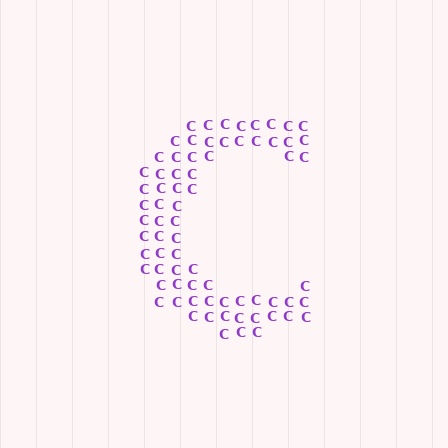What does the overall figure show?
The overall figure shows the letter C.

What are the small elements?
The small elements are letter C's.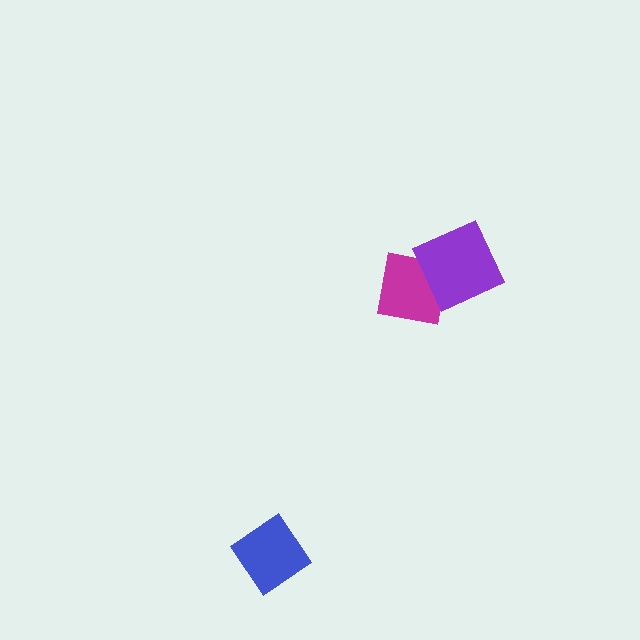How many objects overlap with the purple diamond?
1 object overlaps with the purple diamond.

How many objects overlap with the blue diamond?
0 objects overlap with the blue diamond.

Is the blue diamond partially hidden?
No, no other shape covers it.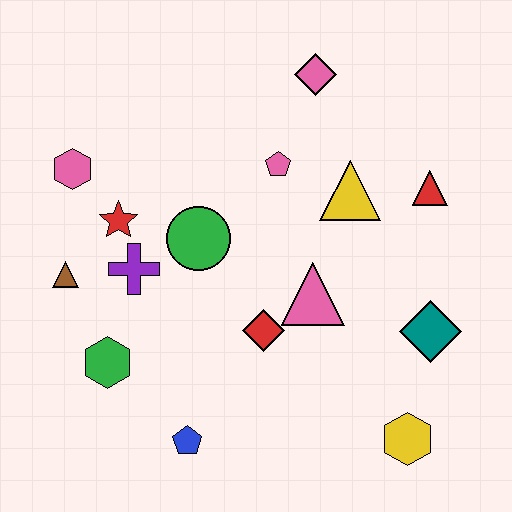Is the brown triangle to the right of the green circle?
No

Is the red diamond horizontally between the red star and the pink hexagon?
No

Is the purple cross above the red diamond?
Yes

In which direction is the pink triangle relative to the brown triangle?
The pink triangle is to the right of the brown triangle.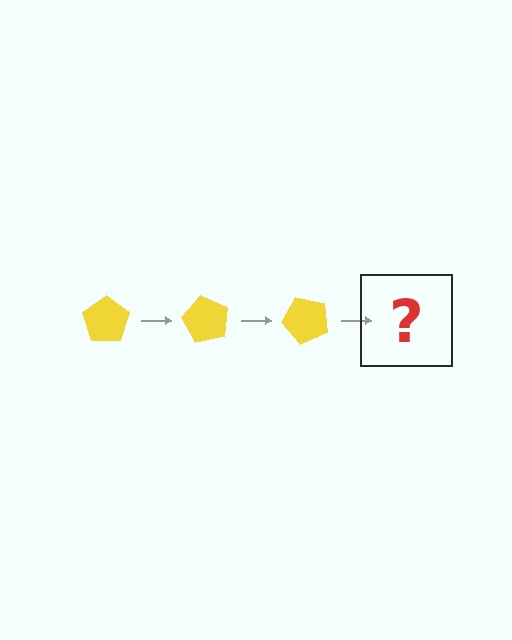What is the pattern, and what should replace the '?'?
The pattern is that the pentagon rotates 60 degrees each step. The '?' should be a yellow pentagon rotated 180 degrees.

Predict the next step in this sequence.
The next step is a yellow pentagon rotated 180 degrees.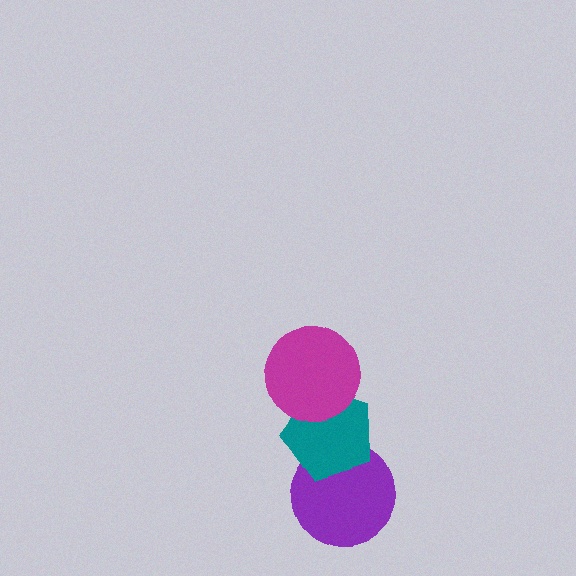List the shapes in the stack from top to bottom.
From top to bottom: the magenta circle, the teal pentagon, the purple circle.